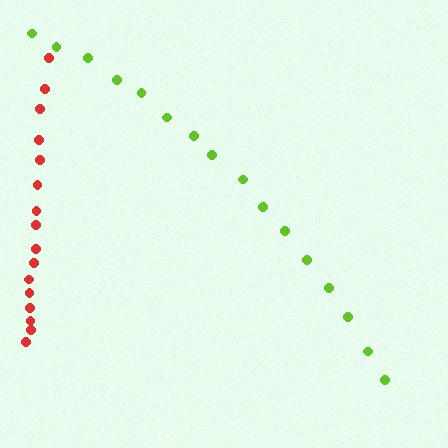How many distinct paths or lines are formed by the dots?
There are 2 distinct paths.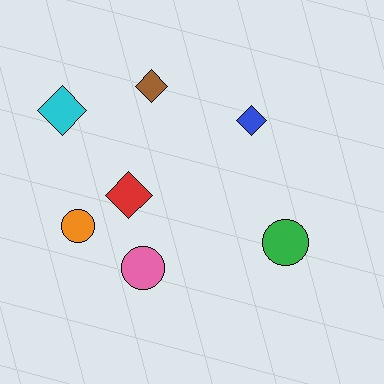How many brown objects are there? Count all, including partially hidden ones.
There is 1 brown object.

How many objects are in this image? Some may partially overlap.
There are 7 objects.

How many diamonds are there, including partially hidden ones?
There are 4 diamonds.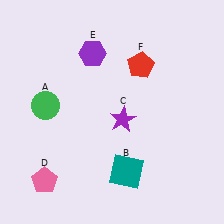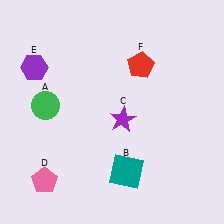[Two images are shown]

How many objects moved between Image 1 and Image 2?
1 object moved between the two images.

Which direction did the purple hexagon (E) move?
The purple hexagon (E) moved left.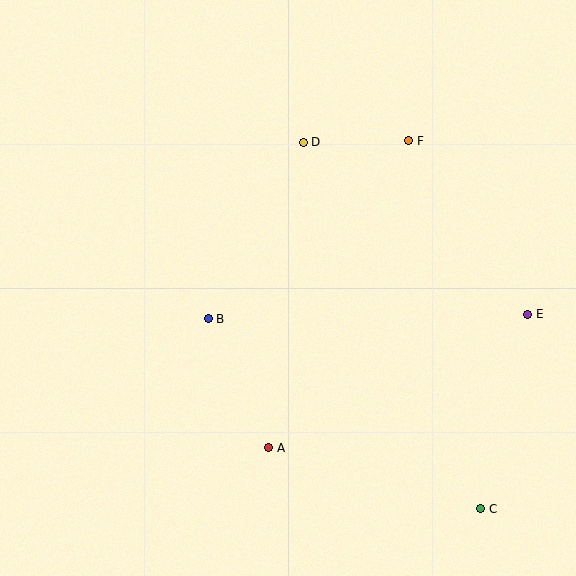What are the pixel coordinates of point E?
Point E is at (528, 314).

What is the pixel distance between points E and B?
The distance between E and B is 320 pixels.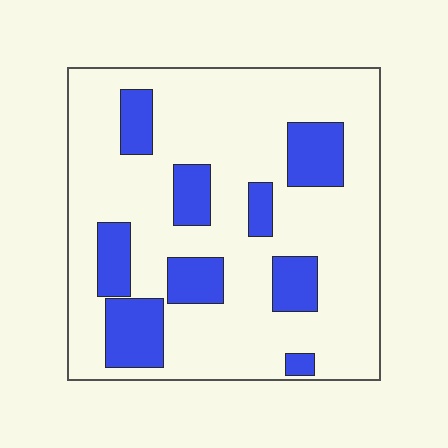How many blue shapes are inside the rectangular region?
9.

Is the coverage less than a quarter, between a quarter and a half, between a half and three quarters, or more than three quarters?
Less than a quarter.